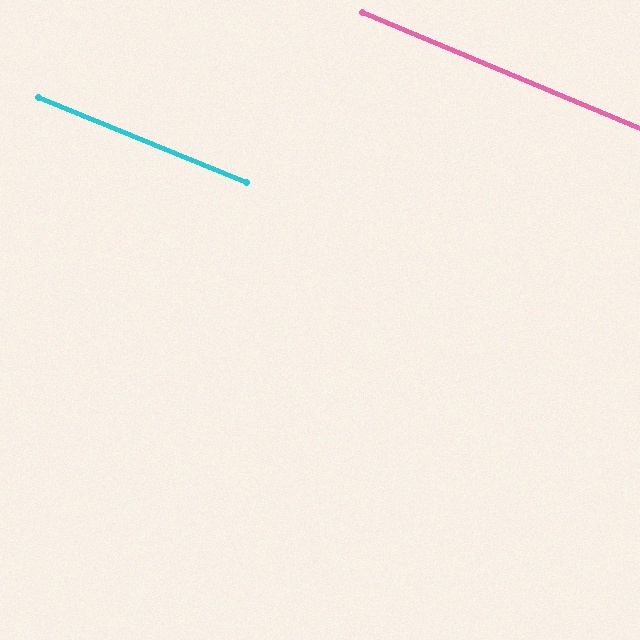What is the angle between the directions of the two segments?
Approximately 0 degrees.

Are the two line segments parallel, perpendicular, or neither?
Parallel — their directions differ by only 0.4°.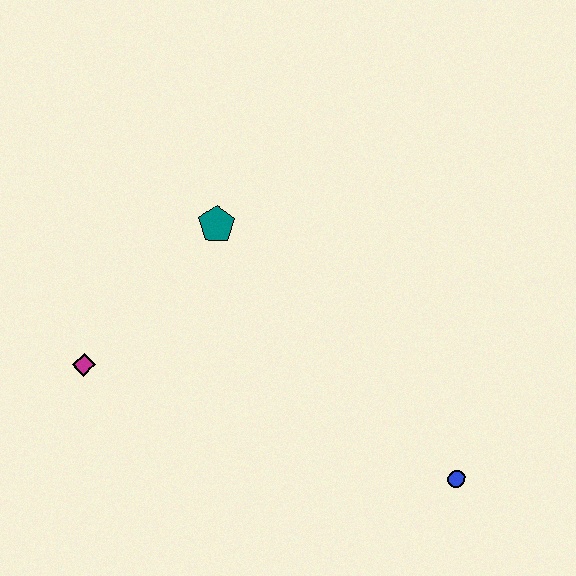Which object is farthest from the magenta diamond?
The blue circle is farthest from the magenta diamond.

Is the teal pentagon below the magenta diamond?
No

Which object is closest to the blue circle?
The teal pentagon is closest to the blue circle.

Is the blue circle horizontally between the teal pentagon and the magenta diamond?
No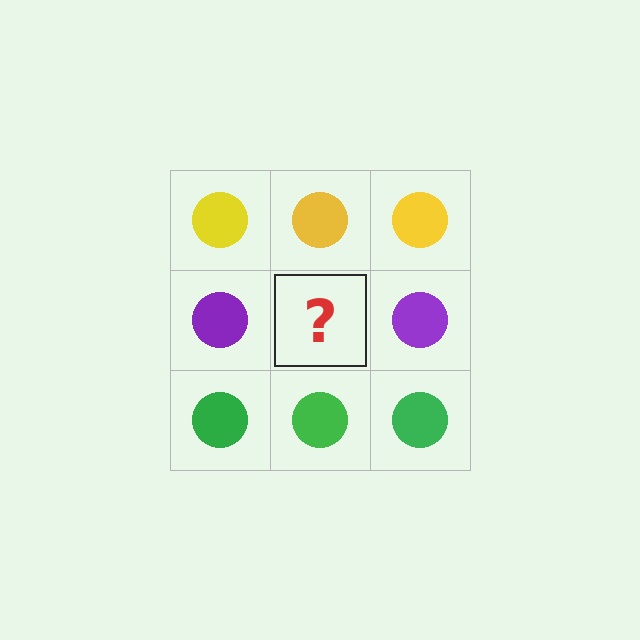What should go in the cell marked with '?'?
The missing cell should contain a purple circle.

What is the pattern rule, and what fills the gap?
The rule is that each row has a consistent color. The gap should be filled with a purple circle.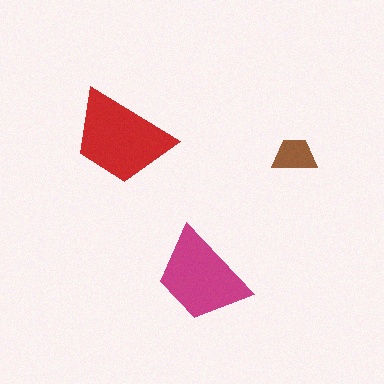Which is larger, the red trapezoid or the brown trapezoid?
The red one.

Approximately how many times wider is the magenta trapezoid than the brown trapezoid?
About 2 times wider.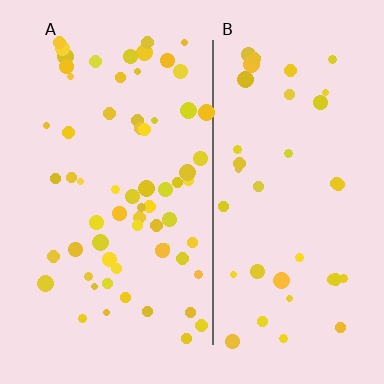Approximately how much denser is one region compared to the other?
Approximately 1.6× — region A over region B.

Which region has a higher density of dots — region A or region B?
A (the left).